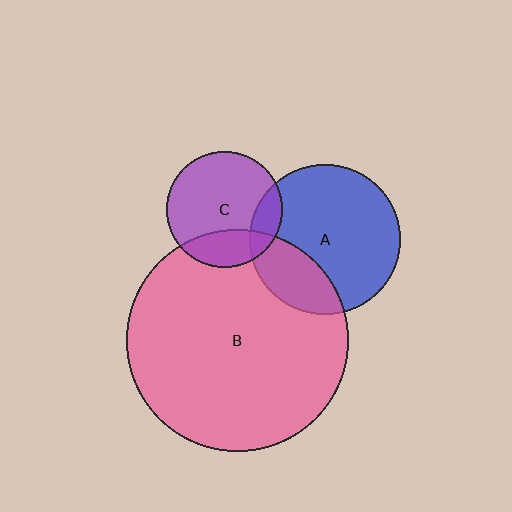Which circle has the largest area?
Circle B (pink).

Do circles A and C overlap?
Yes.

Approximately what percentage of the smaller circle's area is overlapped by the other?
Approximately 15%.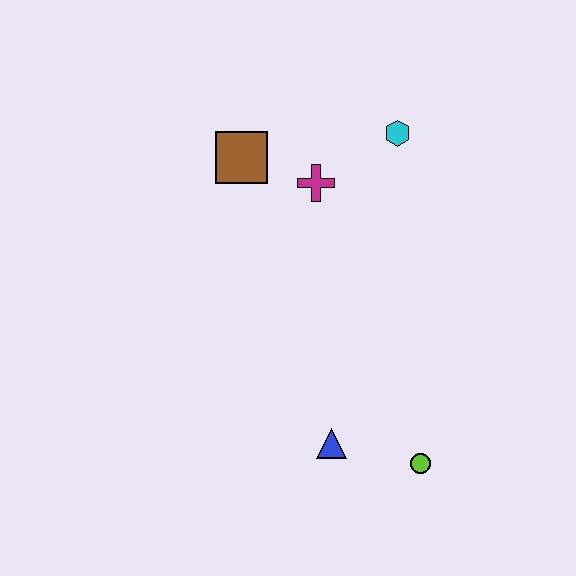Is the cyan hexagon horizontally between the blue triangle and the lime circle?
Yes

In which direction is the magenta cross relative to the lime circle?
The magenta cross is above the lime circle.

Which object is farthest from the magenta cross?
The lime circle is farthest from the magenta cross.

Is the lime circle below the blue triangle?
Yes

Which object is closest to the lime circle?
The blue triangle is closest to the lime circle.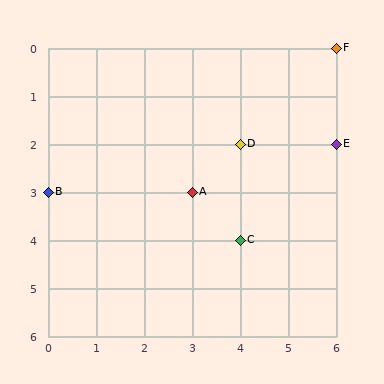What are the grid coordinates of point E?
Point E is at grid coordinates (6, 2).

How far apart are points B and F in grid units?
Points B and F are 6 columns and 3 rows apart (about 6.7 grid units diagonally).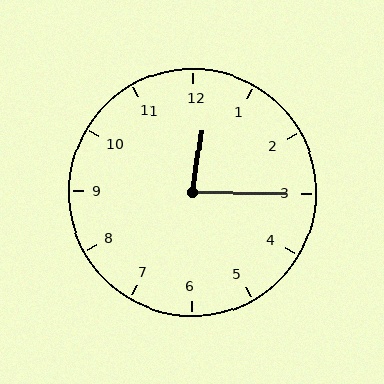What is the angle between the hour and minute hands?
Approximately 82 degrees.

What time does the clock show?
12:15.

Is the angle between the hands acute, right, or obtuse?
It is acute.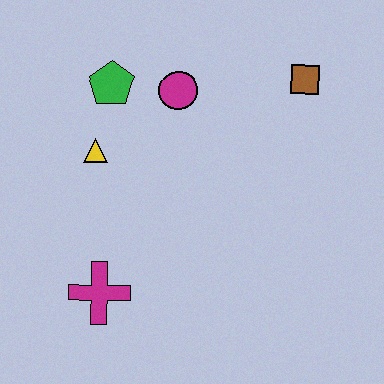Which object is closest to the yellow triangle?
The green pentagon is closest to the yellow triangle.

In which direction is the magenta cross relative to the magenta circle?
The magenta cross is below the magenta circle.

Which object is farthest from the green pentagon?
The magenta cross is farthest from the green pentagon.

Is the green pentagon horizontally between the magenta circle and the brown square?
No